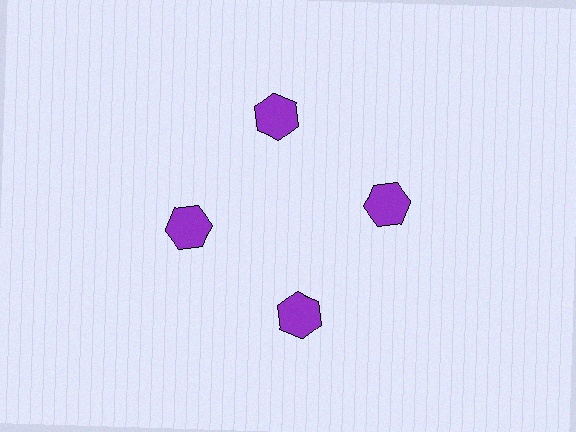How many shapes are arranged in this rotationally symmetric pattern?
There are 4 shapes, arranged in 4 groups of 1.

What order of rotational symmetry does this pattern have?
This pattern has 4-fold rotational symmetry.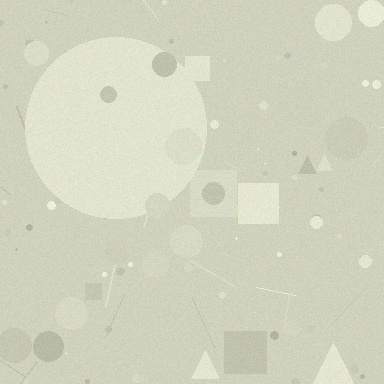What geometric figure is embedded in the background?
A circle is embedded in the background.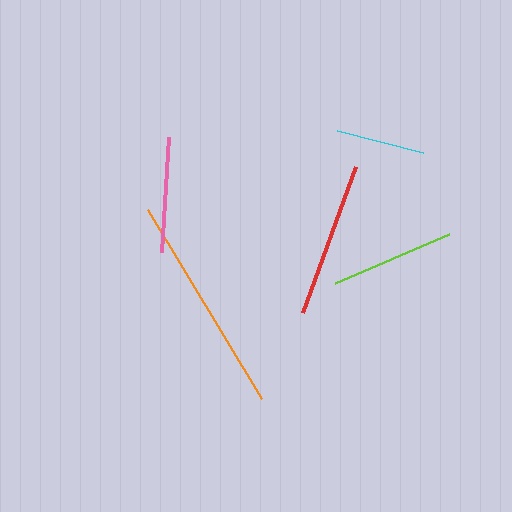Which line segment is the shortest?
The cyan line is the shortest at approximately 89 pixels.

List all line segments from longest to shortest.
From longest to shortest: orange, red, lime, pink, cyan.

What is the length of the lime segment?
The lime segment is approximately 124 pixels long.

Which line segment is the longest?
The orange line is the longest at approximately 221 pixels.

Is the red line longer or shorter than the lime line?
The red line is longer than the lime line.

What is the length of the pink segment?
The pink segment is approximately 115 pixels long.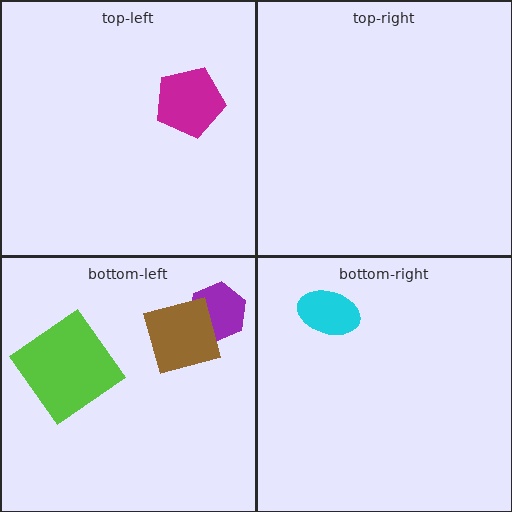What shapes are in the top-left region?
The magenta pentagon.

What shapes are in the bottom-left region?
The purple hexagon, the lime diamond, the brown square.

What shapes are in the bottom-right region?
The cyan ellipse.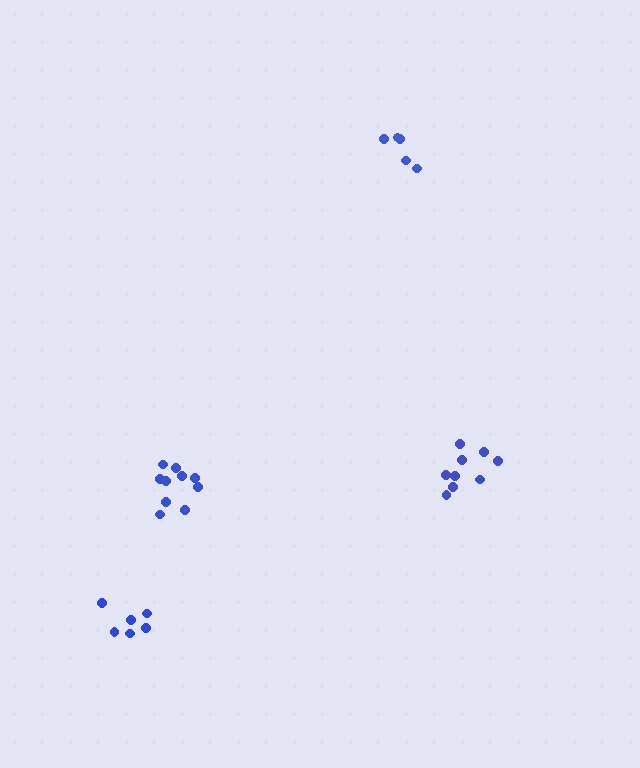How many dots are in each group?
Group 1: 10 dots, Group 2: 9 dots, Group 3: 5 dots, Group 4: 6 dots (30 total).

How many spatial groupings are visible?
There are 4 spatial groupings.